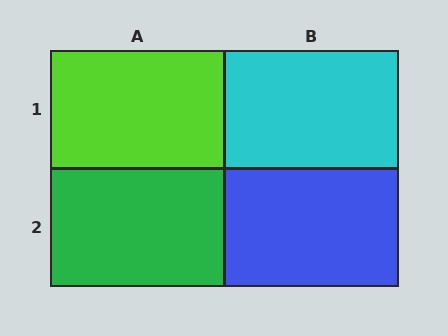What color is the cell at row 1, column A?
Lime.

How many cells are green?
1 cell is green.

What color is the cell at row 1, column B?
Cyan.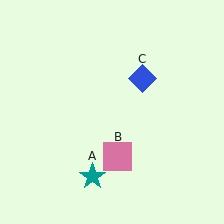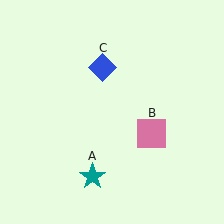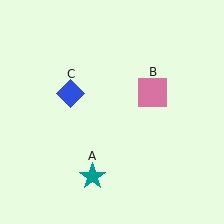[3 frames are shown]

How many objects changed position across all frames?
2 objects changed position: pink square (object B), blue diamond (object C).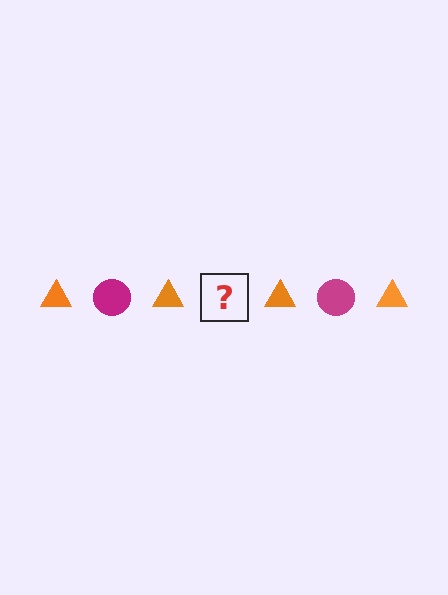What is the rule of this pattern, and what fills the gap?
The rule is that the pattern alternates between orange triangle and magenta circle. The gap should be filled with a magenta circle.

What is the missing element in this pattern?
The missing element is a magenta circle.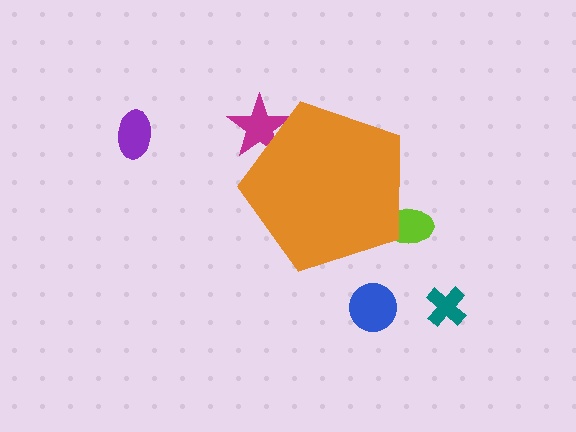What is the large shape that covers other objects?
An orange pentagon.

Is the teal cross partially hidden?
No, the teal cross is fully visible.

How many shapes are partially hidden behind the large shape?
2 shapes are partially hidden.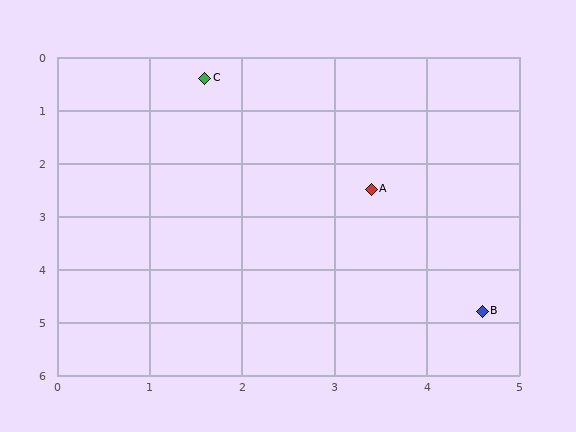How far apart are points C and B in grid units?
Points C and B are about 5.3 grid units apart.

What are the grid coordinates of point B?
Point B is at approximately (4.6, 4.8).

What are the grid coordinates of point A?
Point A is at approximately (3.4, 2.5).